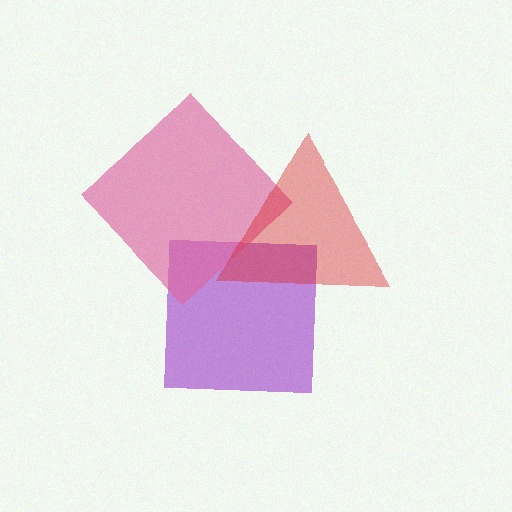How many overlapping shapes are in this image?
There are 3 overlapping shapes in the image.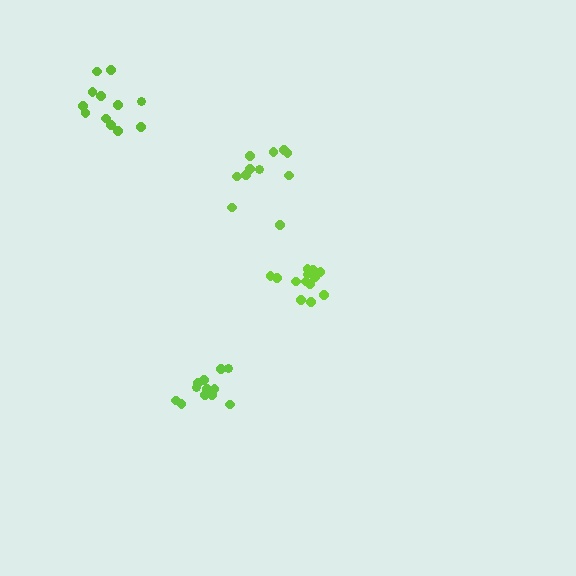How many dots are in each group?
Group 1: 11 dots, Group 2: 12 dots, Group 3: 12 dots, Group 4: 13 dots (48 total).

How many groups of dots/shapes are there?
There are 4 groups.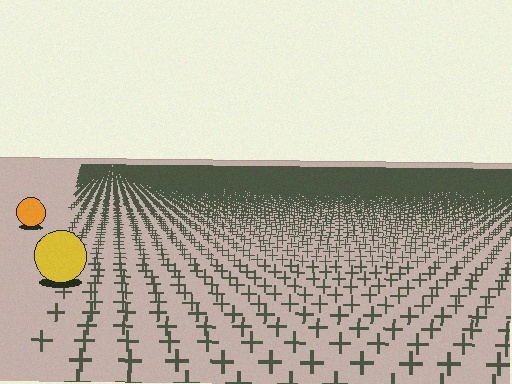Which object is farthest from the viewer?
The orange circle is farthest from the viewer. It appears smaller and the ground texture around it is denser.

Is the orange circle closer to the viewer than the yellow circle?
No. The yellow circle is closer — you can tell from the texture gradient: the ground texture is coarser near it.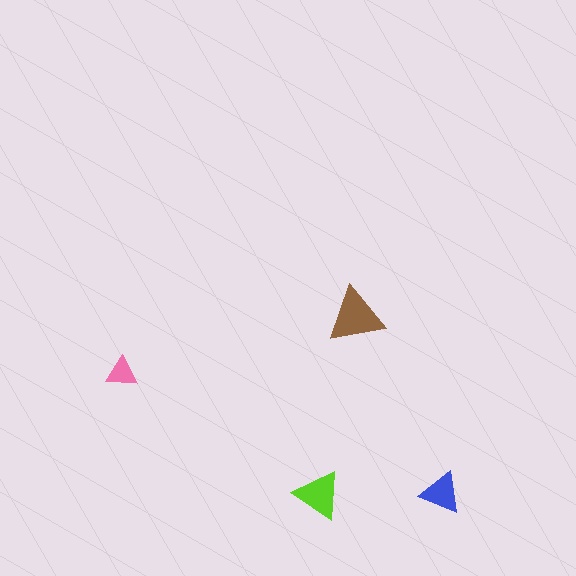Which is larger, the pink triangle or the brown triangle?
The brown one.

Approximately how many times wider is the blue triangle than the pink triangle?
About 1.5 times wider.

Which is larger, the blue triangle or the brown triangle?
The brown one.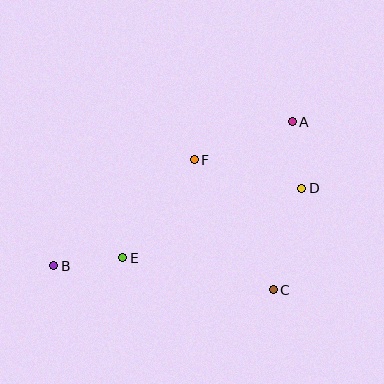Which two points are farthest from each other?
Points A and B are farthest from each other.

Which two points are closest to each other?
Points A and D are closest to each other.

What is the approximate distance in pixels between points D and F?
The distance between D and F is approximately 111 pixels.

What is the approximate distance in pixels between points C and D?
The distance between C and D is approximately 105 pixels.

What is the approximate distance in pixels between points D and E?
The distance between D and E is approximately 192 pixels.